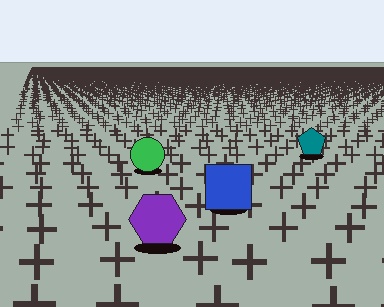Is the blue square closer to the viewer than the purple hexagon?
No. The purple hexagon is closer — you can tell from the texture gradient: the ground texture is coarser near it.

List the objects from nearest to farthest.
From nearest to farthest: the purple hexagon, the blue square, the green circle, the teal pentagon.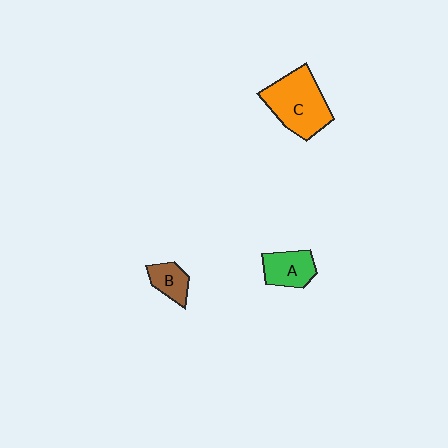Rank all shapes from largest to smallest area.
From largest to smallest: C (orange), A (green), B (brown).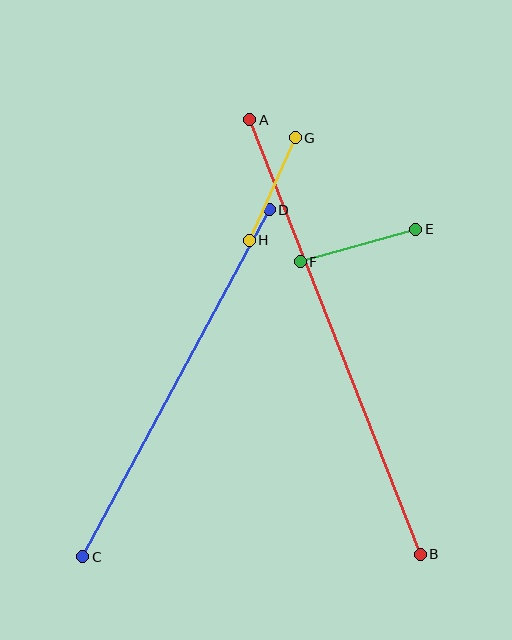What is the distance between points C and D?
The distance is approximately 394 pixels.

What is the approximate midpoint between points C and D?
The midpoint is at approximately (176, 383) pixels.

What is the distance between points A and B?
The distance is approximately 467 pixels.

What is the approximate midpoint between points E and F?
The midpoint is at approximately (358, 245) pixels.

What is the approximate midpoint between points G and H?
The midpoint is at approximately (272, 189) pixels.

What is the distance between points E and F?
The distance is approximately 120 pixels.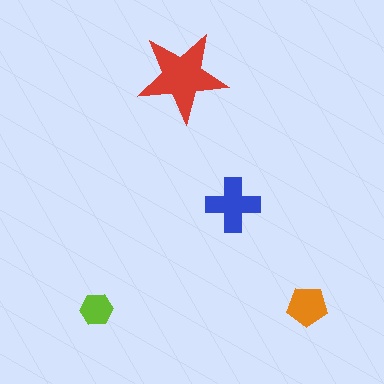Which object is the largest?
The red star.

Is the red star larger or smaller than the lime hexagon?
Larger.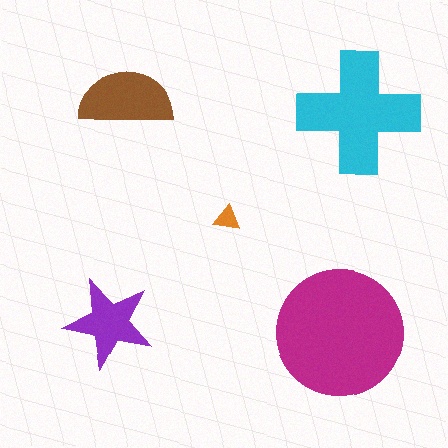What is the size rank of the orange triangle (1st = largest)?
5th.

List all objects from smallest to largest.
The orange triangle, the purple star, the brown semicircle, the cyan cross, the magenta circle.